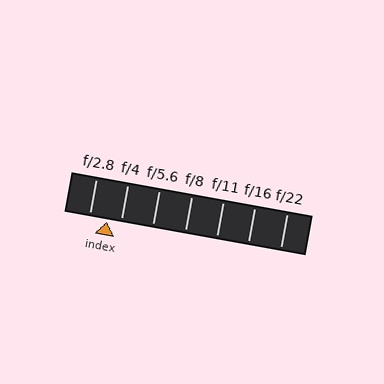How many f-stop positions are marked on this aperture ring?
There are 7 f-stop positions marked.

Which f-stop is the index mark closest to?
The index mark is closest to f/4.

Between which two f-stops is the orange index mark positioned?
The index mark is between f/2.8 and f/4.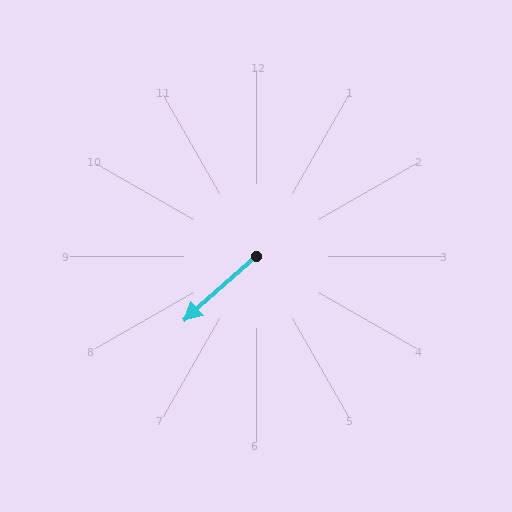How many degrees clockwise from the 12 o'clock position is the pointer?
Approximately 228 degrees.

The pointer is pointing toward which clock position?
Roughly 8 o'clock.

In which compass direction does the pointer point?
Southwest.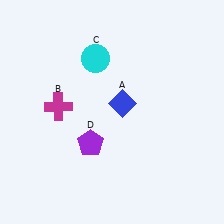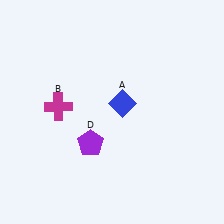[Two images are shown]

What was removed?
The cyan circle (C) was removed in Image 2.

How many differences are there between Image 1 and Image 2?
There is 1 difference between the two images.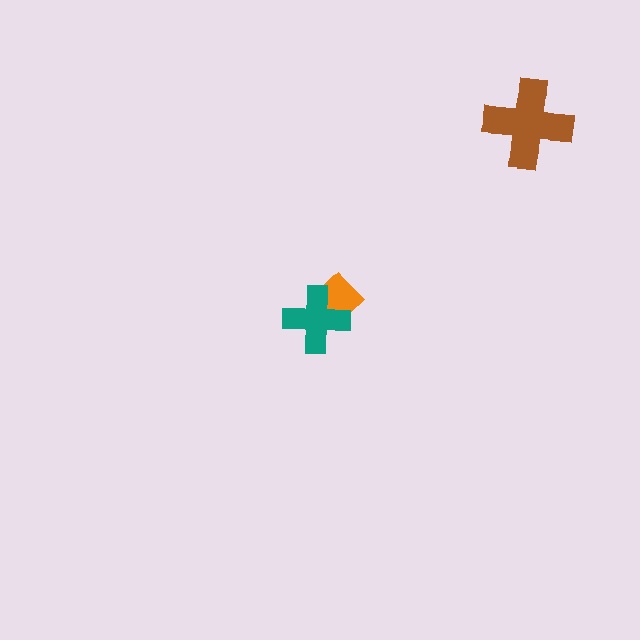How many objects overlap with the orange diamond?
1 object overlaps with the orange diamond.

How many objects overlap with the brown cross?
0 objects overlap with the brown cross.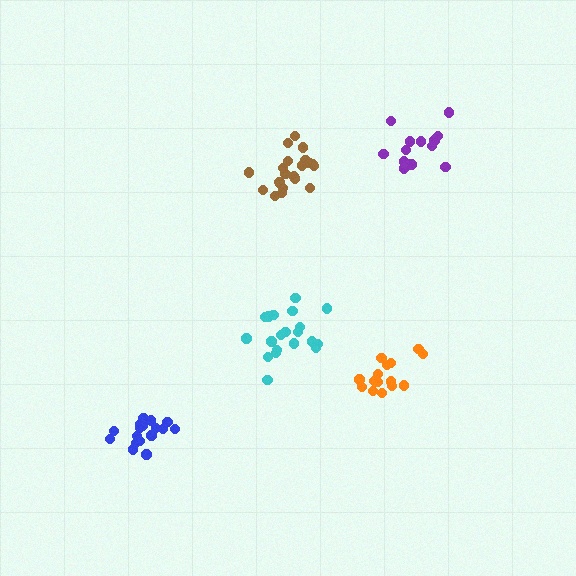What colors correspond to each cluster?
The clusters are colored: orange, brown, blue, cyan, purple.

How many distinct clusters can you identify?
There are 5 distinct clusters.